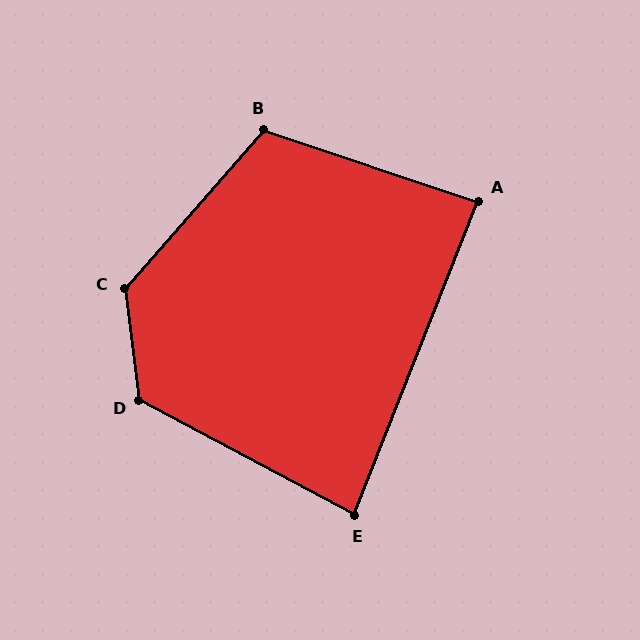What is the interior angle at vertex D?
Approximately 125 degrees (obtuse).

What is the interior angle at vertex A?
Approximately 87 degrees (approximately right).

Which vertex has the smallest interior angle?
E, at approximately 84 degrees.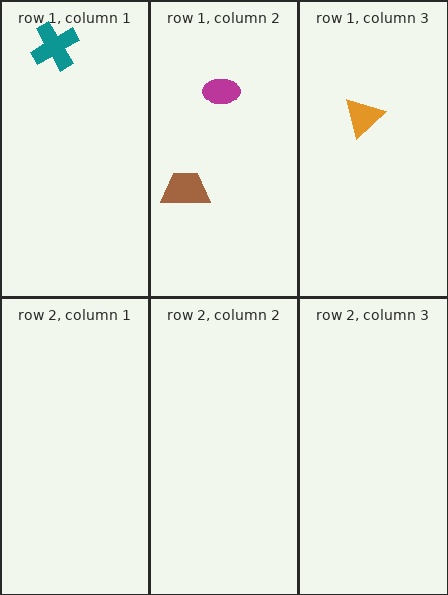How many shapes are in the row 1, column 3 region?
1.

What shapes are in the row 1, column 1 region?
The teal cross.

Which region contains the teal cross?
The row 1, column 1 region.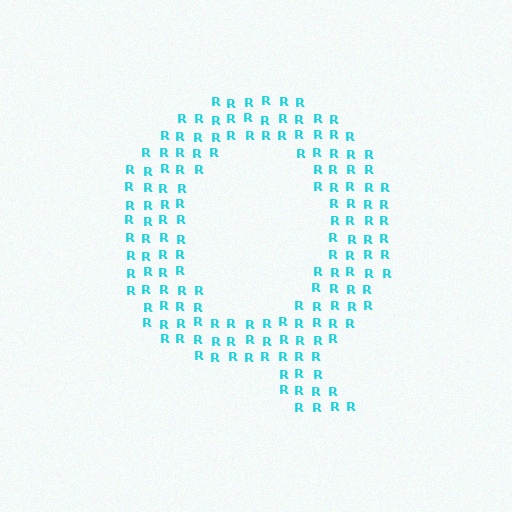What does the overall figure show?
The overall figure shows the letter Q.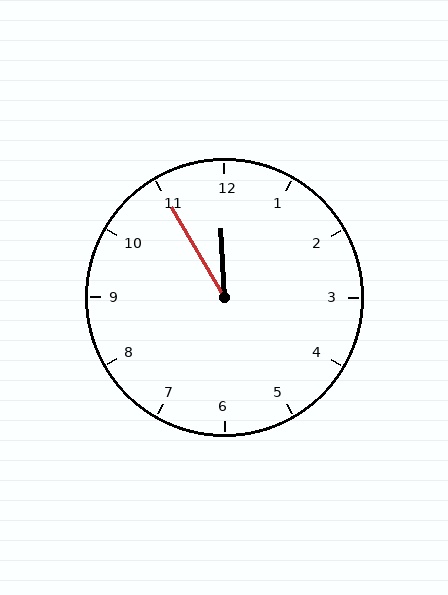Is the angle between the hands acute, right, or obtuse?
It is acute.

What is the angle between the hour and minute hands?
Approximately 28 degrees.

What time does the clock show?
11:55.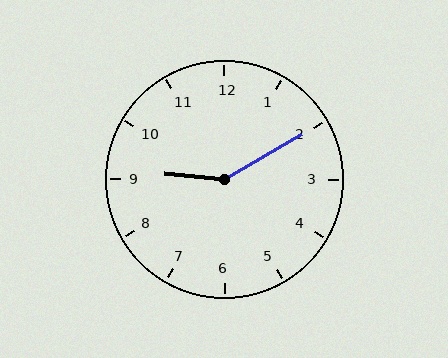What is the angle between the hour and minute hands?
Approximately 145 degrees.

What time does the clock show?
9:10.